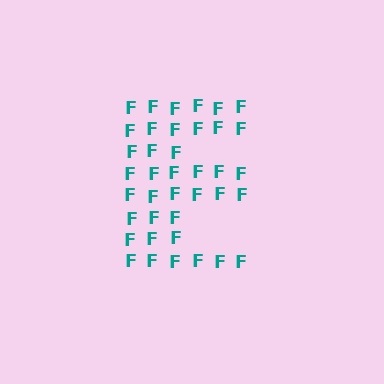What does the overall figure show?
The overall figure shows the letter E.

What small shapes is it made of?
It is made of small letter F's.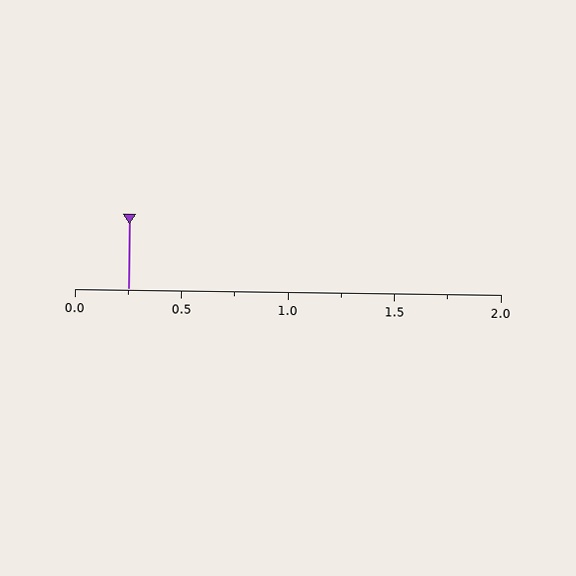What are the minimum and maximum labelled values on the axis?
The axis runs from 0.0 to 2.0.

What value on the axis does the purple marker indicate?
The marker indicates approximately 0.25.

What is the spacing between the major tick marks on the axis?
The major ticks are spaced 0.5 apart.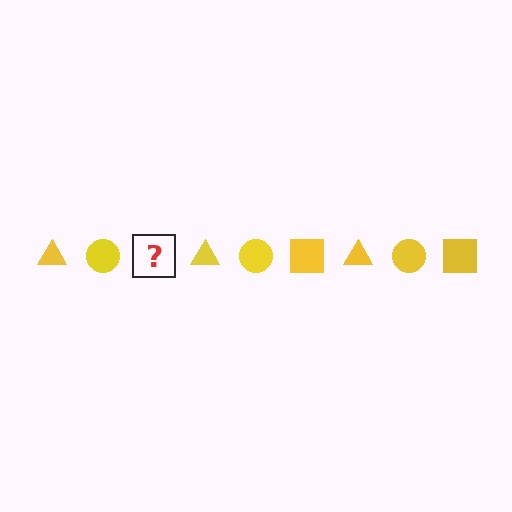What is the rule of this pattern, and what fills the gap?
The rule is that the pattern cycles through triangle, circle, square shapes in yellow. The gap should be filled with a yellow square.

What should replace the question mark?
The question mark should be replaced with a yellow square.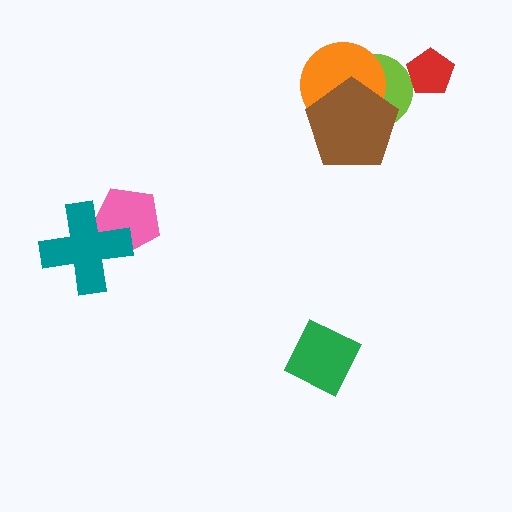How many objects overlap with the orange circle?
2 objects overlap with the orange circle.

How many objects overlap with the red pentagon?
0 objects overlap with the red pentagon.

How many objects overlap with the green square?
0 objects overlap with the green square.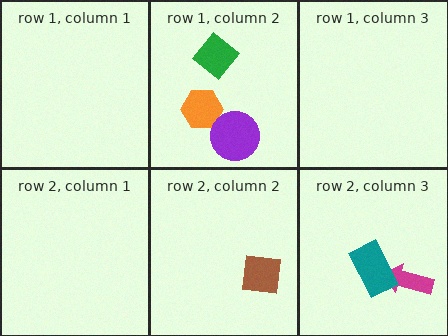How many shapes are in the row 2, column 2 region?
1.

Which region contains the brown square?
The row 2, column 2 region.